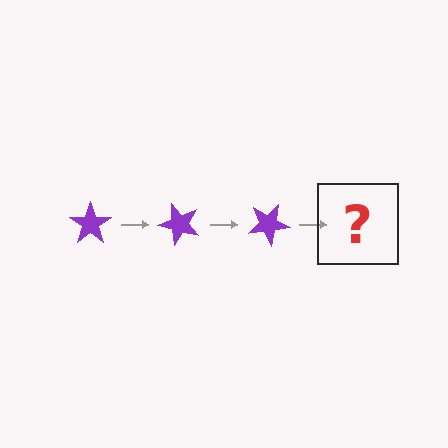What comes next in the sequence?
The next element should be a purple star rotated 150 degrees.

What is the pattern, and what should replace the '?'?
The pattern is that the star rotates 50 degrees each step. The '?' should be a purple star rotated 150 degrees.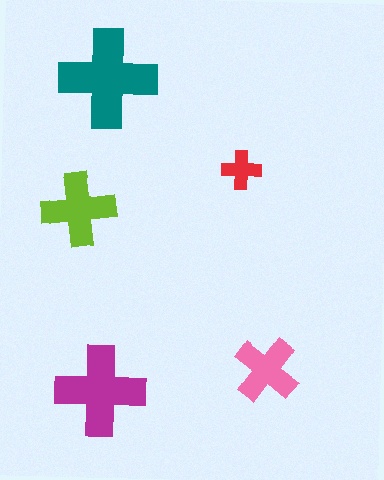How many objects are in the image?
There are 5 objects in the image.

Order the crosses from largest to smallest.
the teal one, the magenta one, the lime one, the pink one, the red one.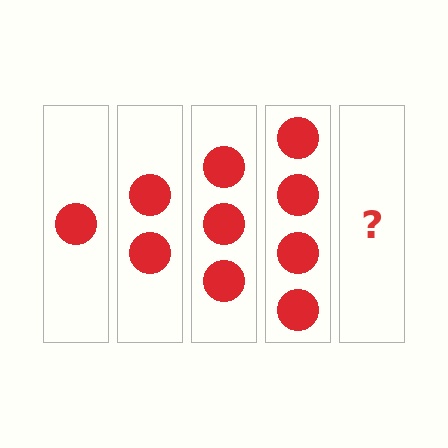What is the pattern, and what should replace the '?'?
The pattern is that each step adds one more circle. The '?' should be 5 circles.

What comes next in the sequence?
The next element should be 5 circles.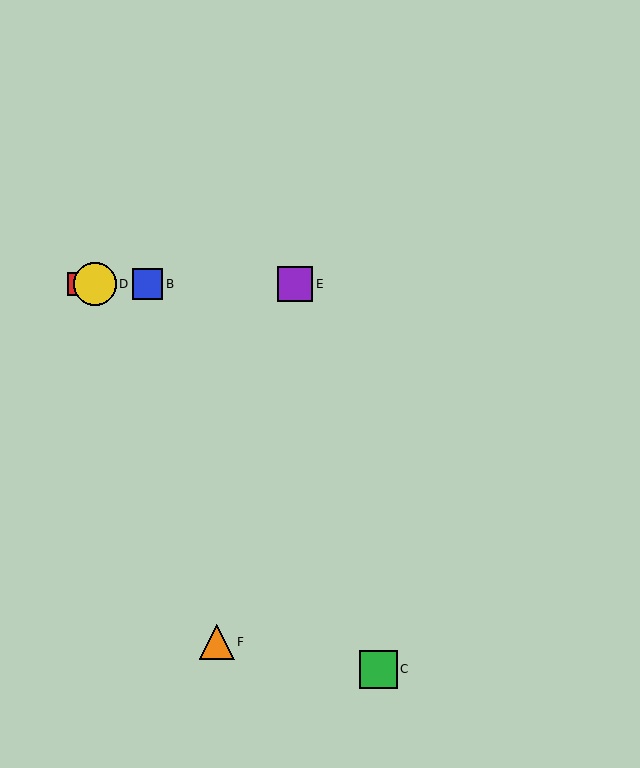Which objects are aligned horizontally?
Objects A, B, D, E are aligned horizontally.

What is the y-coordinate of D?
Object D is at y≈284.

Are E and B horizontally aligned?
Yes, both are at y≈284.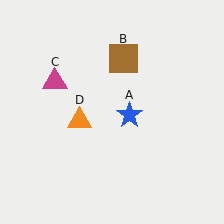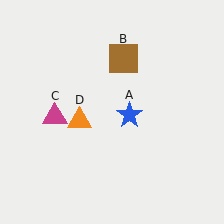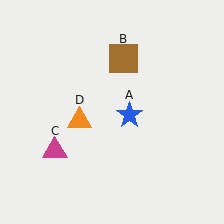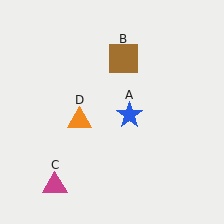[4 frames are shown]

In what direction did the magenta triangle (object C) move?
The magenta triangle (object C) moved down.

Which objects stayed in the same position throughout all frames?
Blue star (object A) and brown square (object B) and orange triangle (object D) remained stationary.